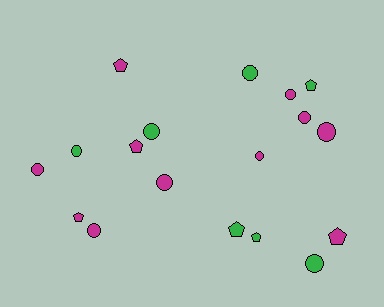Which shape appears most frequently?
Circle, with 11 objects.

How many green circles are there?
There are 4 green circles.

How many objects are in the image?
There are 18 objects.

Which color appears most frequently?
Magenta, with 11 objects.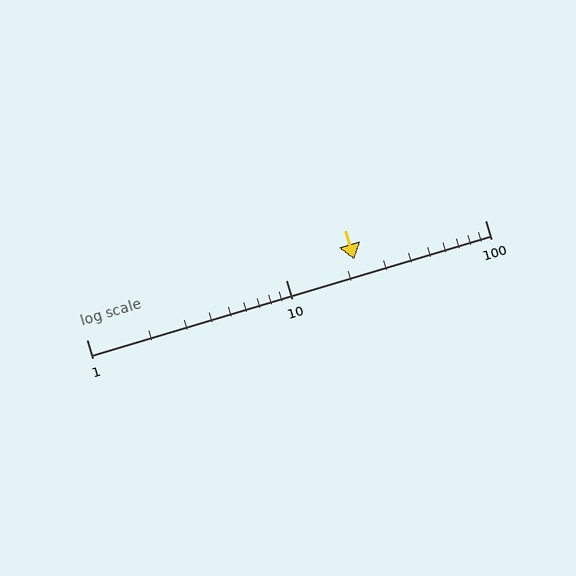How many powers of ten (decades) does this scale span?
The scale spans 2 decades, from 1 to 100.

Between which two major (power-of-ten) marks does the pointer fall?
The pointer is between 10 and 100.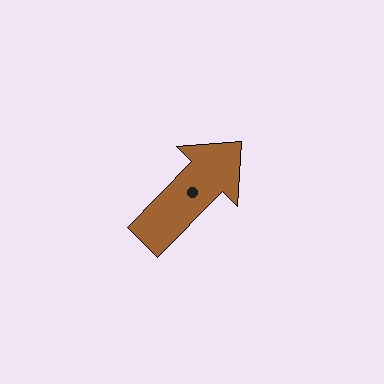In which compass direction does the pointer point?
Northeast.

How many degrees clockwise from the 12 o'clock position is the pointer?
Approximately 45 degrees.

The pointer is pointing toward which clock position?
Roughly 1 o'clock.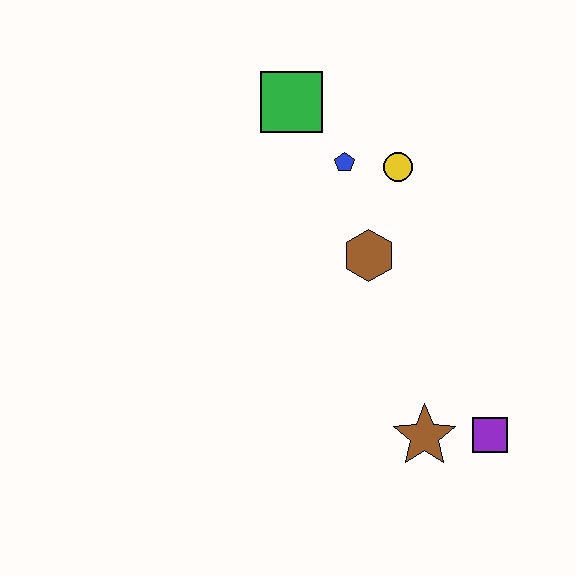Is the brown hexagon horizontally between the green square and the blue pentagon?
No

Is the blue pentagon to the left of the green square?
No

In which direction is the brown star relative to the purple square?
The brown star is to the left of the purple square.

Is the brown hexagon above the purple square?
Yes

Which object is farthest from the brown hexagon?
The purple square is farthest from the brown hexagon.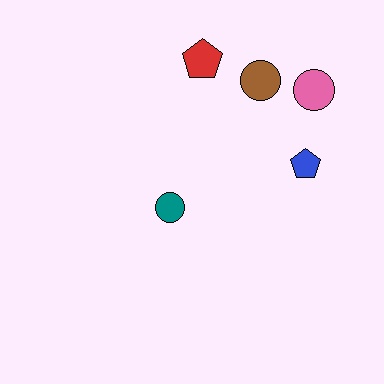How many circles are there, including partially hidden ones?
There are 3 circles.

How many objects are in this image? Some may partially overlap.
There are 5 objects.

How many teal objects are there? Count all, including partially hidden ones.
There is 1 teal object.